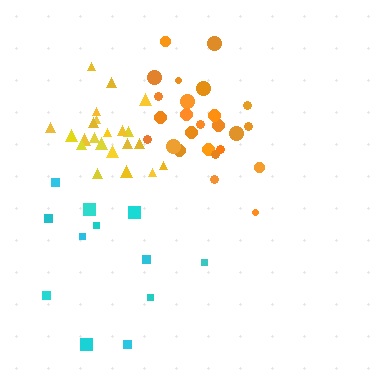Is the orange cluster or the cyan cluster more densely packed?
Orange.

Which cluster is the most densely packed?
Yellow.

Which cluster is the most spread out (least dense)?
Cyan.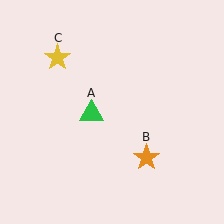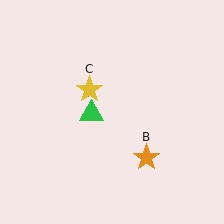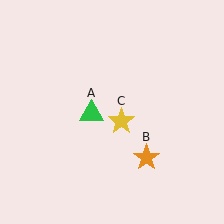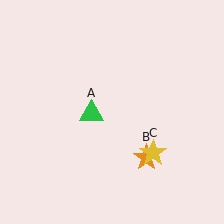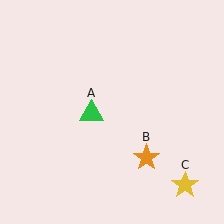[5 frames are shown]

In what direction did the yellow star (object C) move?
The yellow star (object C) moved down and to the right.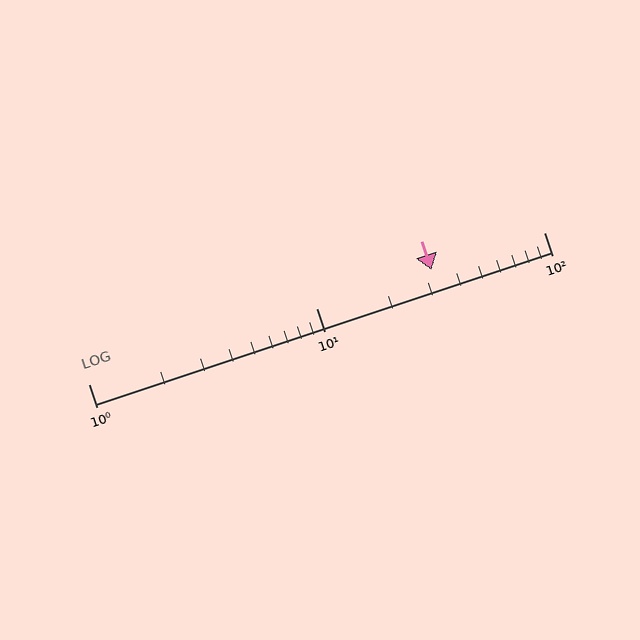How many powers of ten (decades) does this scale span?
The scale spans 2 decades, from 1 to 100.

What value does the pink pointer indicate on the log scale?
The pointer indicates approximately 32.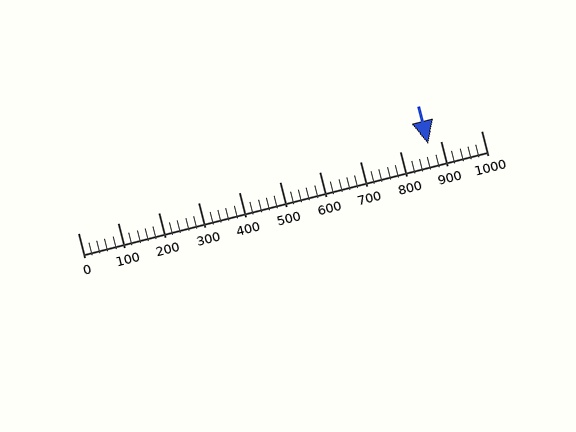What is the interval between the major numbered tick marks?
The major tick marks are spaced 100 units apart.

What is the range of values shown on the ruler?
The ruler shows values from 0 to 1000.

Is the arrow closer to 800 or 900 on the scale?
The arrow is closer to 900.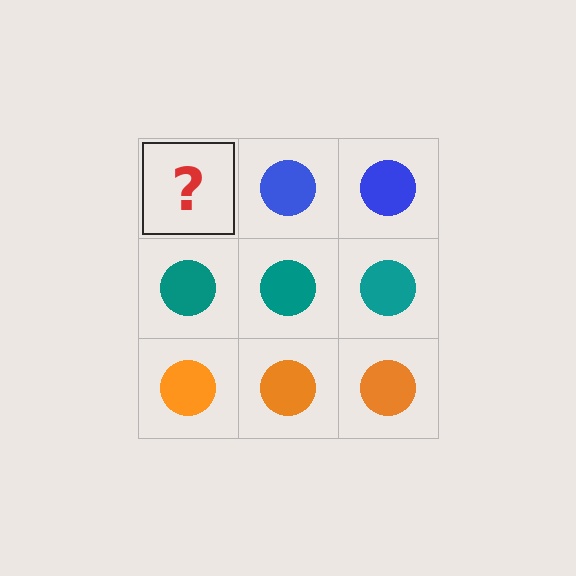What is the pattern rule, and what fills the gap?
The rule is that each row has a consistent color. The gap should be filled with a blue circle.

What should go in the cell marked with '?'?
The missing cell should contain a blue circle.